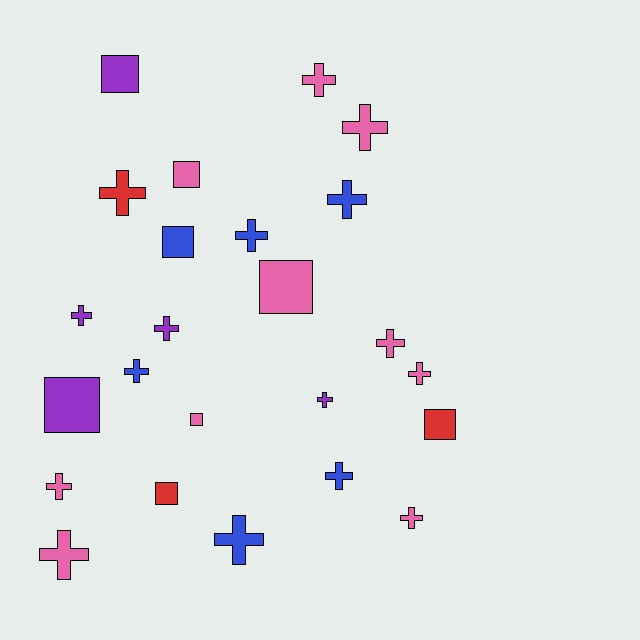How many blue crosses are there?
There are 5 blue crosses.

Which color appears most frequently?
Pink, with 10 objects.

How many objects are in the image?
There are 24 objects.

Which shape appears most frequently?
Cross, with 16 objects.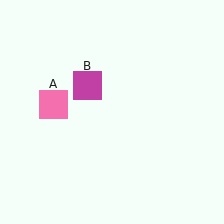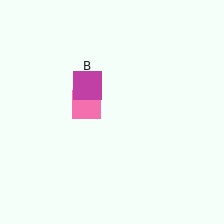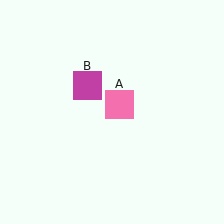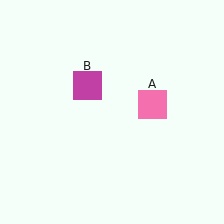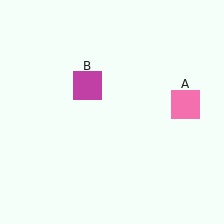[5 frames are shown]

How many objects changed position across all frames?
1 object changed position: pink square (object A).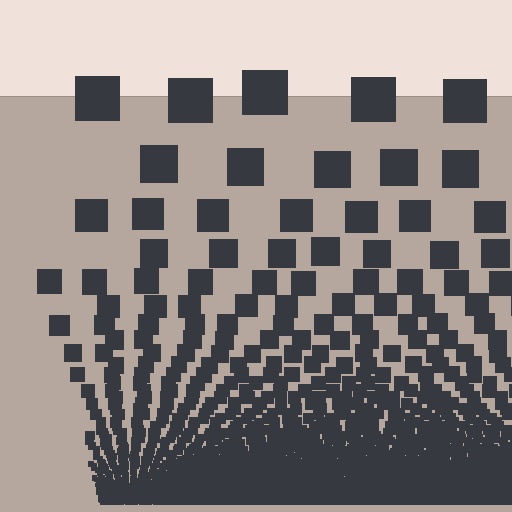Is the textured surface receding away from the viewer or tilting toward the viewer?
The surface appears to tilt toward the viewer. Texture elements get larger and sparser toward the top.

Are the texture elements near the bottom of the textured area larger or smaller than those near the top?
Smaller. The gradient is inverted — elements near the bottom are smaller and denser.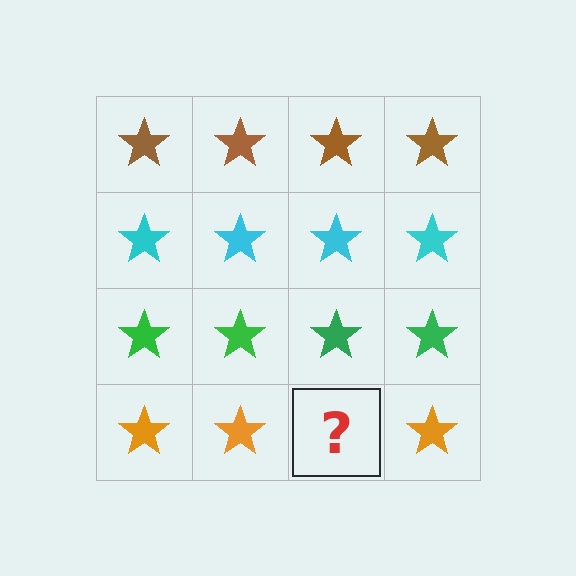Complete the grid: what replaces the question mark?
The question mark should be replaced with an orange star.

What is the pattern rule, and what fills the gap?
The rule is that each row has a consistent color. The gap should be filled with an orange star.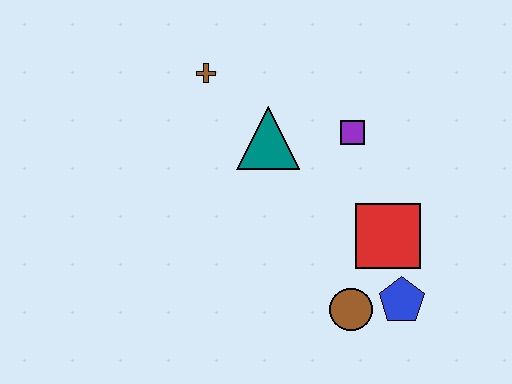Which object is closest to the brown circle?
The blue pentagon is closest to the brown circle.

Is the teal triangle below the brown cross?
Yes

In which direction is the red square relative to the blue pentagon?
The red square is above the blue pentagon.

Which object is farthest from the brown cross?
The blue pentagon is farthest from the brown cross.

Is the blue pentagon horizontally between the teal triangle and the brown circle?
No